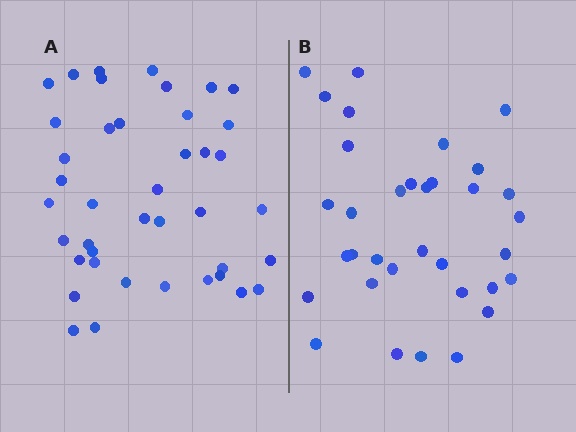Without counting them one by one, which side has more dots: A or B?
Region A (the left region) has more dots.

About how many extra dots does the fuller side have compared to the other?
Region A has roughly 8 or so more dots than region B.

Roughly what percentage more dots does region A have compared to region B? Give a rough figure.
About 20% more.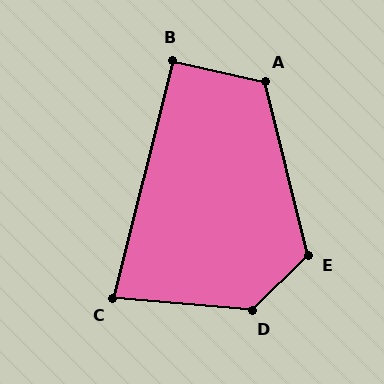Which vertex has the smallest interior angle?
C, at approximately 81 degrees.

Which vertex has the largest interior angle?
D, at approximately 131 degrees.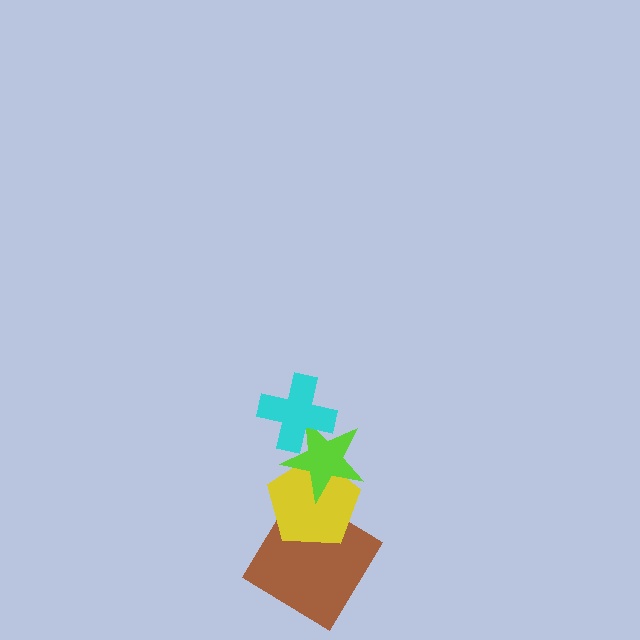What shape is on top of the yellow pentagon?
The lime star is on top of the yellow pentagon.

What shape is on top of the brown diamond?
The yellow pentagon is on top of the brown diamond.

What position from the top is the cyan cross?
The cyan cross is 1st from the top.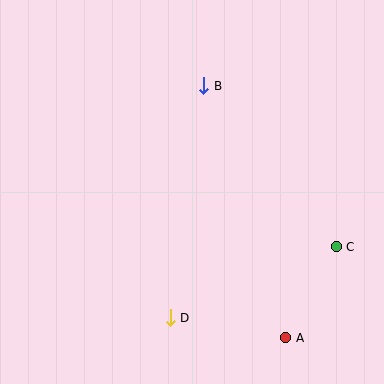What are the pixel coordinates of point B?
Point B is at (204, 86).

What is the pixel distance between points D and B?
The distance between D and B is 234 pixels.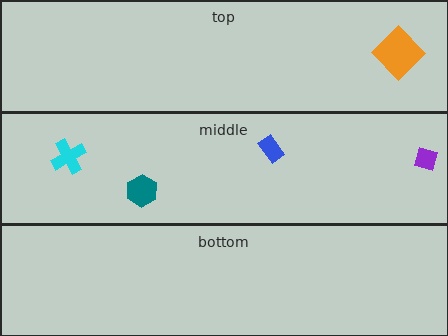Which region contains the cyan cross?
The middle region.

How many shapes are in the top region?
1.